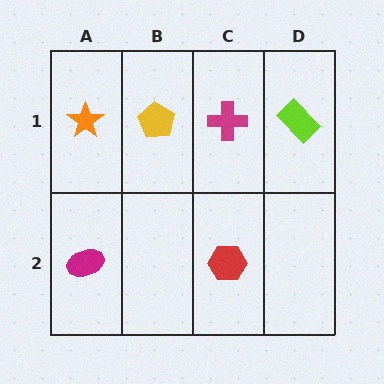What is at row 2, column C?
A red hexagon.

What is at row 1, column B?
A yellow pentagon.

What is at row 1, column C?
A magenta cross.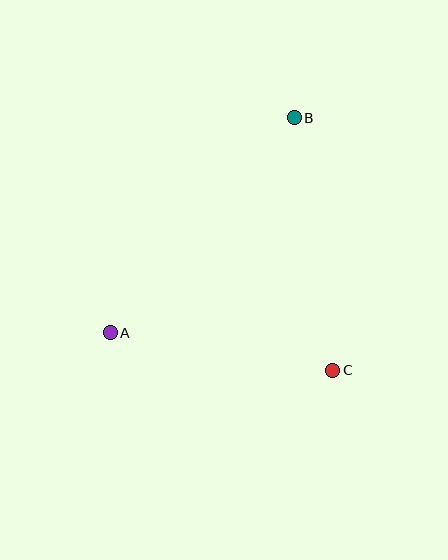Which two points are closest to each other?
Points A and C are closest to each other.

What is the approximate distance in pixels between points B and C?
The distance between B and C is approximately 255 pixels.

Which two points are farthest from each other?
Points A and B are farthest from each other.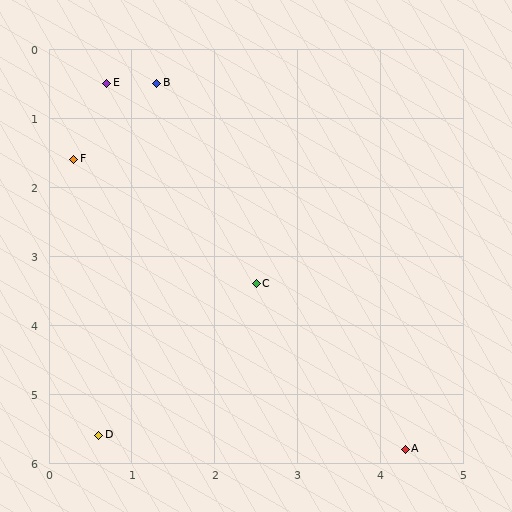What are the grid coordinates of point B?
Point B is at approximately (1.3, 0.5).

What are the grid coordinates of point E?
Point E is at approximately (0.7, 0.5).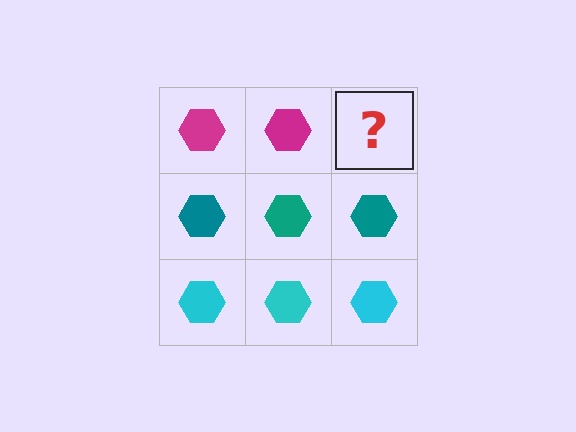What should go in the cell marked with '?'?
The missing cell should contain a magenta hexagon.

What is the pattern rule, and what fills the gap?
The rule is that each row has a consistent color. The gap should be filled with a magenta hexagon.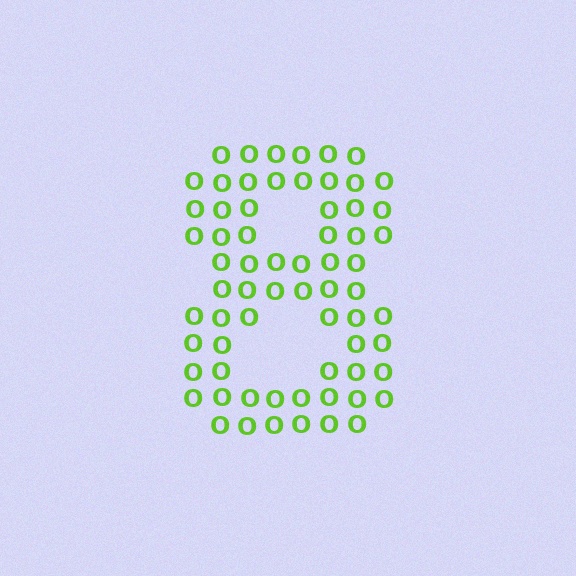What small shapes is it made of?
It is made of small letter O's.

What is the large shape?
The large shape is the digit 8.